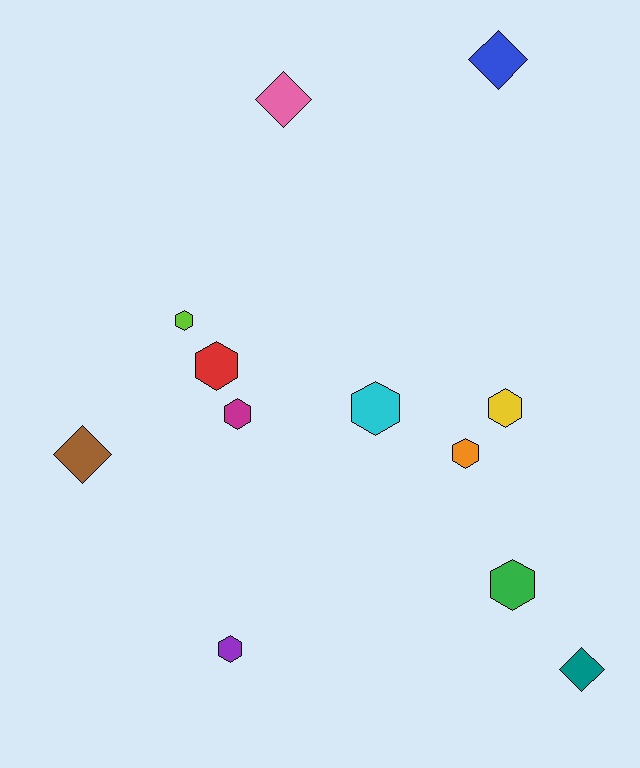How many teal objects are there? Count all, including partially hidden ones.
There is 1 teal object.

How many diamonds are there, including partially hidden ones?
There are 4 diamonds.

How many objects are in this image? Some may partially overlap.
There are 12 objects.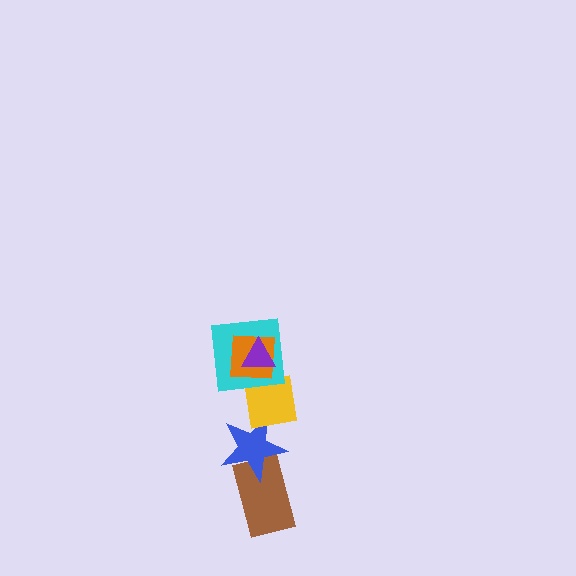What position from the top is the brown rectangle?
The brown rectangle is 6th from the top.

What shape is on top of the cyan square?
The orange square is on top of the cyan square.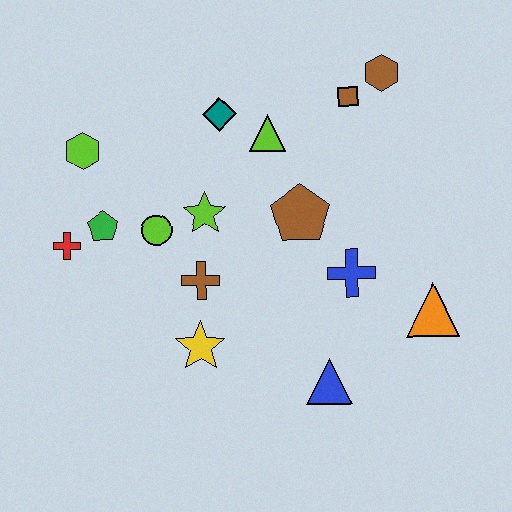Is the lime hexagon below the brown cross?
No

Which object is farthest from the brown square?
The red cross is farthest from the brown square.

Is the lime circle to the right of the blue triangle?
No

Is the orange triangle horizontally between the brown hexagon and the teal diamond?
No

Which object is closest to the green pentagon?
The red cross is closest to the green pentagon.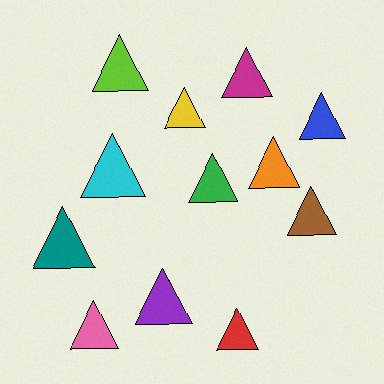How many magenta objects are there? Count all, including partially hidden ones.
There is 1 magenta object.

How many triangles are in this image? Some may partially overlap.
There are 12 triangles.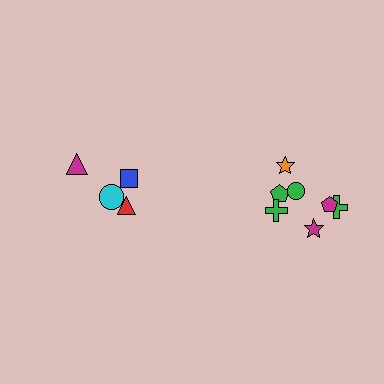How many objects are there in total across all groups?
There are 11 objects.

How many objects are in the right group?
There are 7 objects.